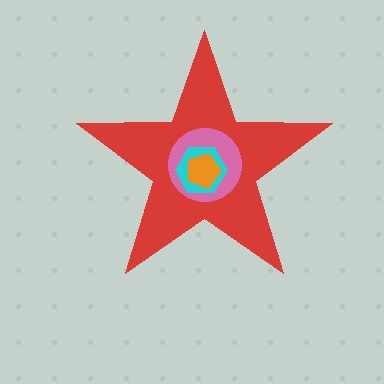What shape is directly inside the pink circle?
The cyan hexagon.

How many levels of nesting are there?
4.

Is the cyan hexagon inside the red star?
Yes.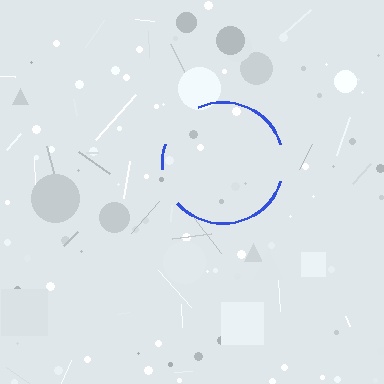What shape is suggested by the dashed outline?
The dashed outline suggests a circle.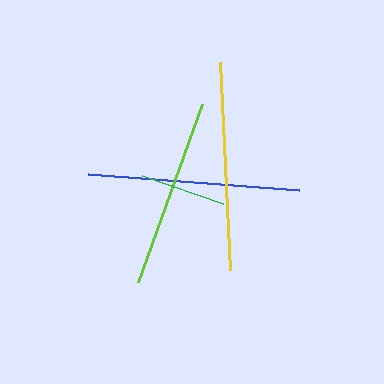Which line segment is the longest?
The blue line is the longest at approximately 211 pixels.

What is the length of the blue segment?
The blue segment is approximately 211 pixels long.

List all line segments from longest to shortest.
From longest to shortest: blue, yellow, lime, green.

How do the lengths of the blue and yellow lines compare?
The blue and yellow lines are approximately the same length.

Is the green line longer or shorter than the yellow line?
The yellow line is longer than the green line.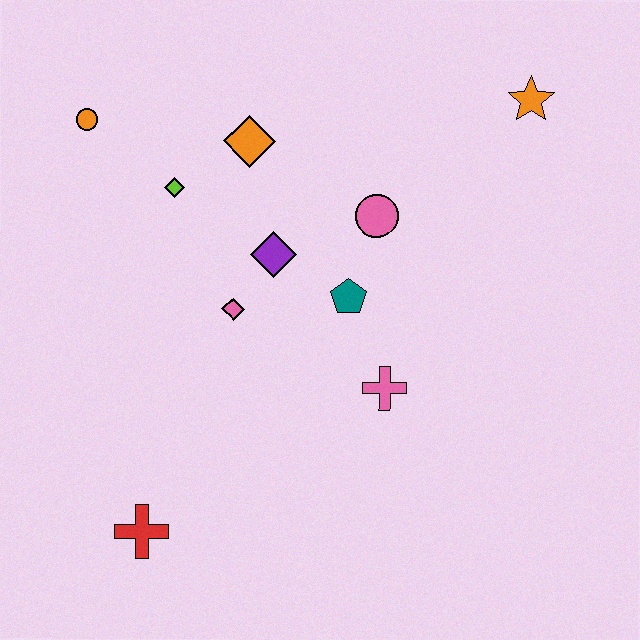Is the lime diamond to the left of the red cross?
No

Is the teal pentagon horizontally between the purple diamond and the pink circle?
Yes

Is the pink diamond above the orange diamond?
No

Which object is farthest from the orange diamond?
The red cross is farthest from the orange diamond.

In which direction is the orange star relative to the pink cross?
The orange star is above the pink cross.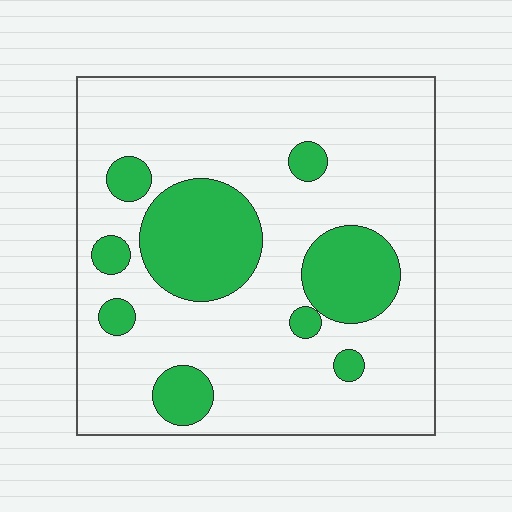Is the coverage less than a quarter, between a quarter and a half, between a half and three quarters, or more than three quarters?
Less than a quarter.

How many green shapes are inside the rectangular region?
9.